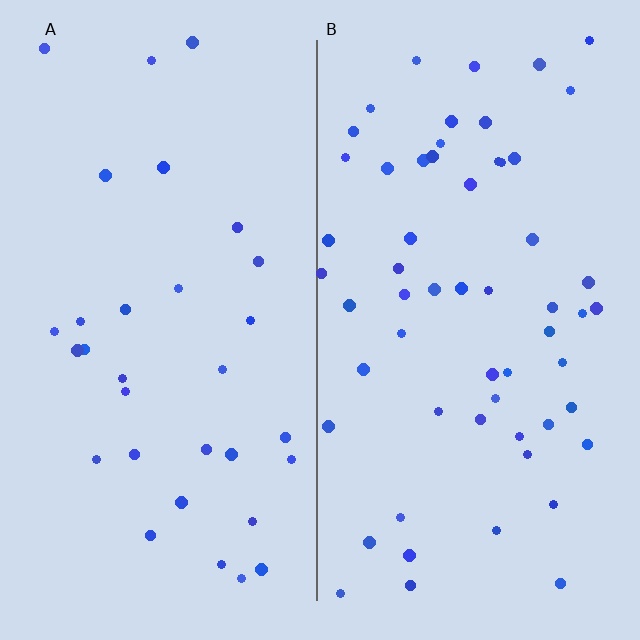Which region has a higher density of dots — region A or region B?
B (the right).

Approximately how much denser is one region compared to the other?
Approximately 1.8× — region B over region A.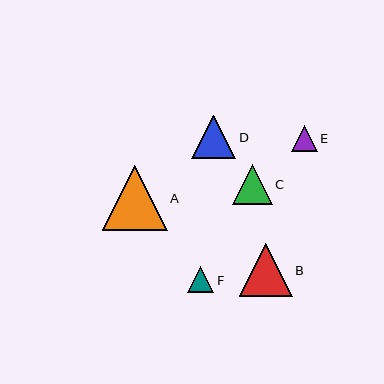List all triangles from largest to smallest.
From largest to smallest: A, B, D, C, F, E.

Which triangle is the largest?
Triangle A is the largest with a size of approximately 65 pixels.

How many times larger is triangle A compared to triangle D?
Triangle A is approximately 1.5 times the size of triangle D.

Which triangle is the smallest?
Triangle E is the smallest with a size of approximately 26 pixels.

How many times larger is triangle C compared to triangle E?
Triangle C is approximately 1.5 times the size of triangle E.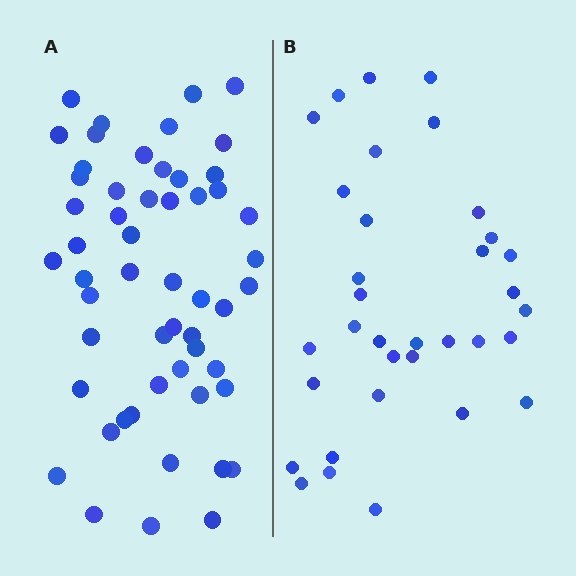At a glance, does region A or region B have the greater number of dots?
Region A (the left region) has more dots.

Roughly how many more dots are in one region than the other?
Region A has approximately 20 more dots than region B.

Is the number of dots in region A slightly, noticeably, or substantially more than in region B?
Region A has substantially more. The ratio is roughly 1.6 to 1.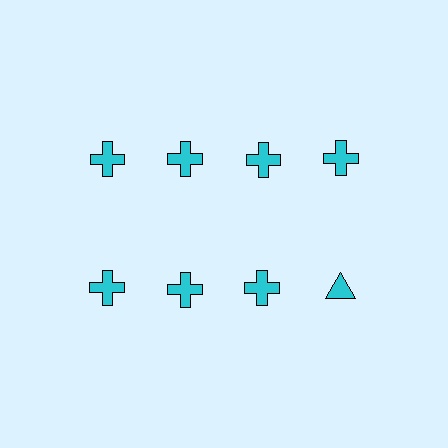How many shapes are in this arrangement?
There are 8 shapes arranged in a grid pattern.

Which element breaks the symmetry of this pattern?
The cyan triangle in the second row, second from right column breaks the symmetry. All other shapes are cyan crosses.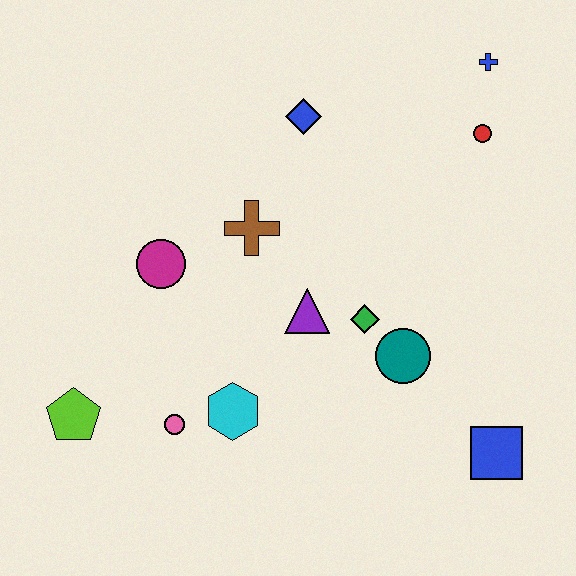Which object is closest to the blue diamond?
The brown cross is closest to the blue diamond.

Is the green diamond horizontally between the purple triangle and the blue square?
Yes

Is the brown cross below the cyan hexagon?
No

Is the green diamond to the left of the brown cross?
No